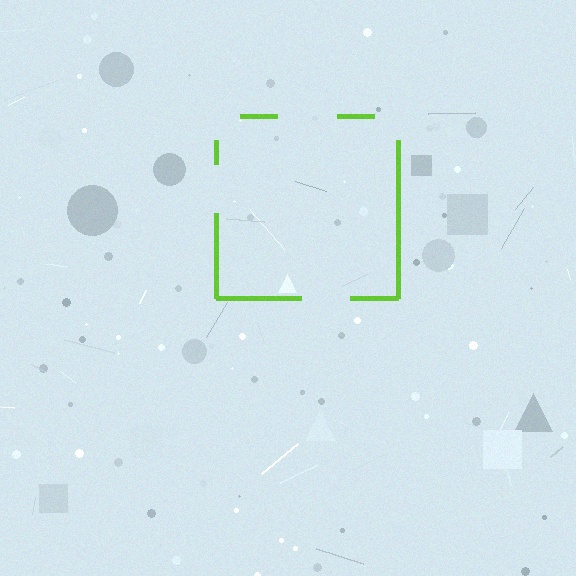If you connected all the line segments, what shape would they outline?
They would outline a square.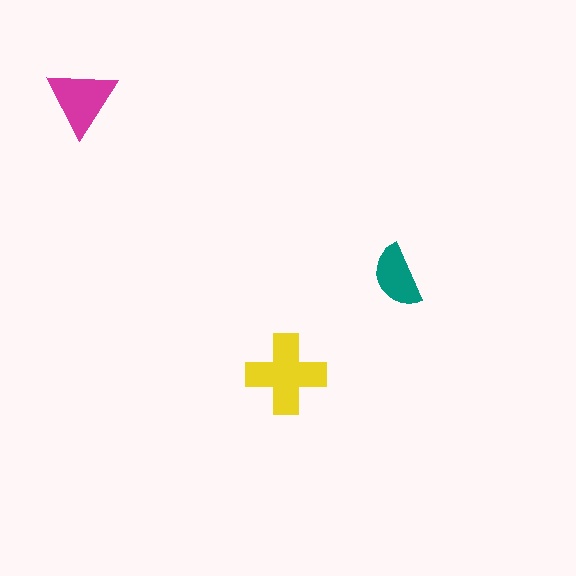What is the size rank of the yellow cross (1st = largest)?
1st.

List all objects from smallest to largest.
The teal semicircle, the magenta triangle, the yellow cross.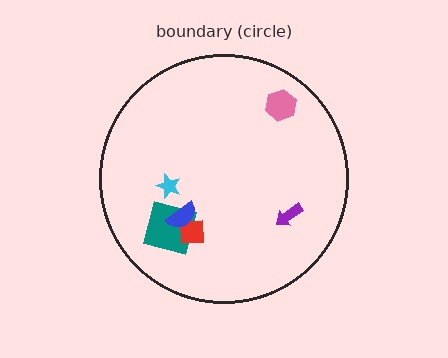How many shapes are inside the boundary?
6 inside, 0 outside.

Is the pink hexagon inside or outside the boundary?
Inside.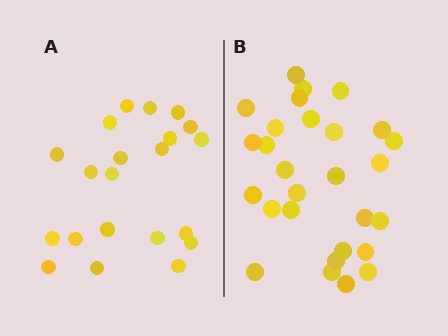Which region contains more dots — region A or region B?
Region B (the right region) has more dots.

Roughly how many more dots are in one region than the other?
Region B has roughly 8 or so more dots than region A.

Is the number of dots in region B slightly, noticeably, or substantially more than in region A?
Region B has noticeably more, but not dramatically so. The ratio is roughly 1.3 to 1.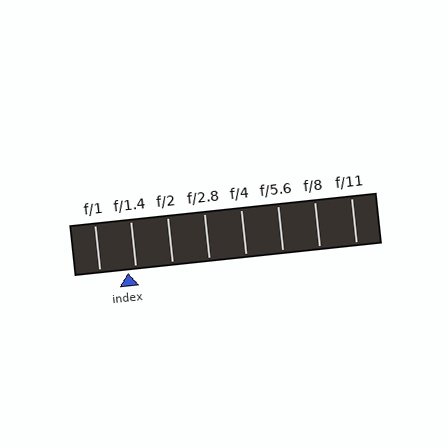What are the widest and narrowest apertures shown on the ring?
The widest aperture shown is f/1 and the narrowest is f/11.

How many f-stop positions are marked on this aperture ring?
There are 8 f-stop positions marked.